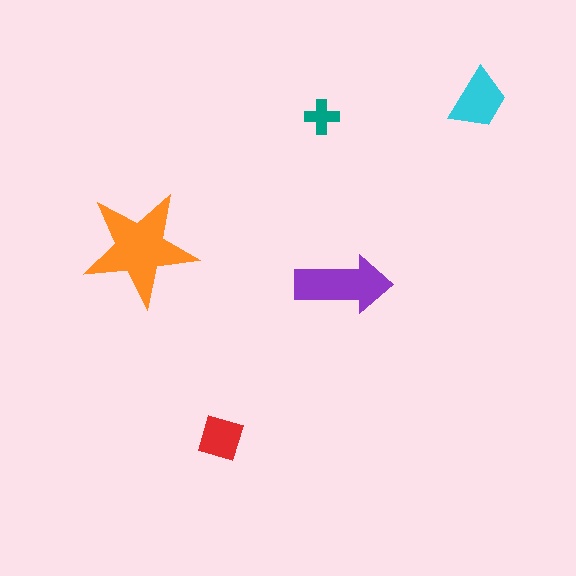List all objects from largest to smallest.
The orange star, the purple arrow, the cyan trapezoid, the red diamond, the teal cross.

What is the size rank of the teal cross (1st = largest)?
5th.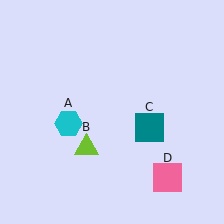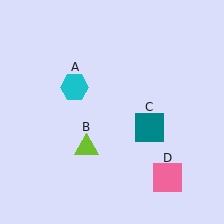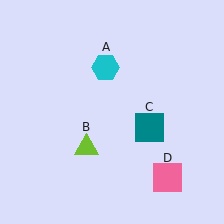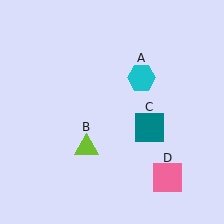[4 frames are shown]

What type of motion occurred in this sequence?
The cyan hexagon (object A) rotated clockwise around the center of the scene.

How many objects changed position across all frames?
1 object changed position: cyan hexagon (object A).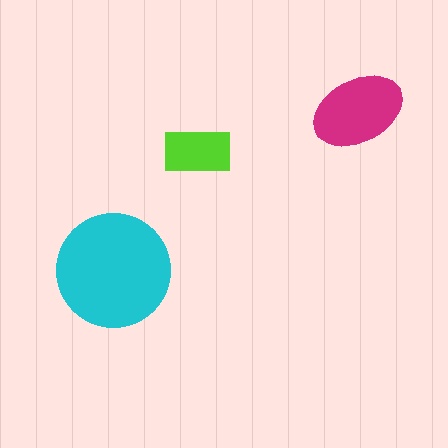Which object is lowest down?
The cyan circle is bottommost.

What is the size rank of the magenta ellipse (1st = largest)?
2nd.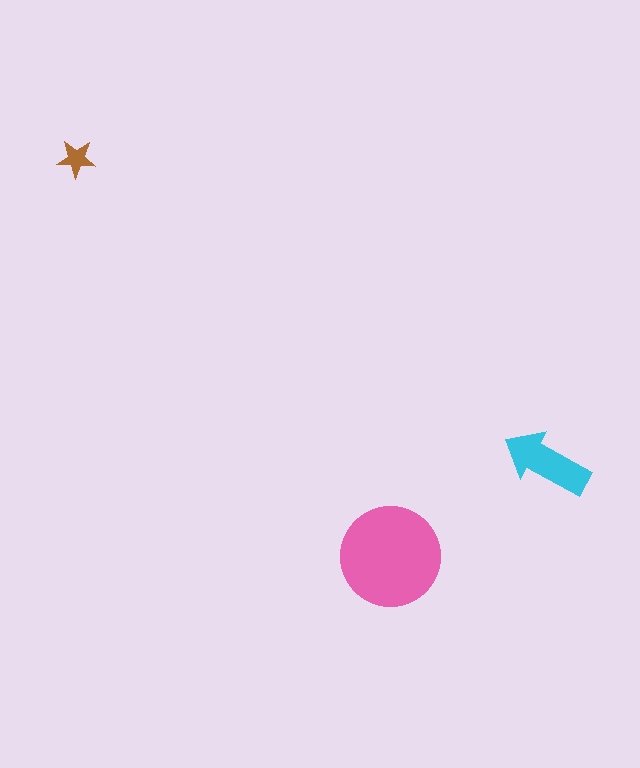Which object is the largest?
The pink circle.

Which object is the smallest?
The brown star.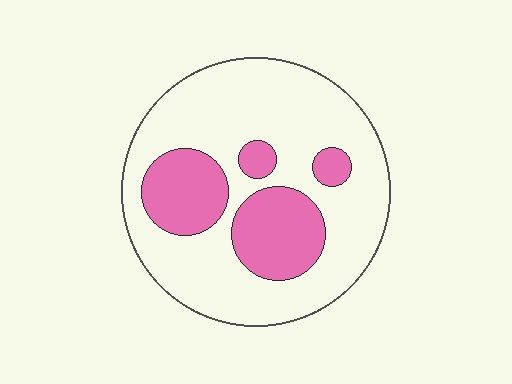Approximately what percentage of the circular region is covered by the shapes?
Approximately 25%.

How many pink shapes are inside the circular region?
4.